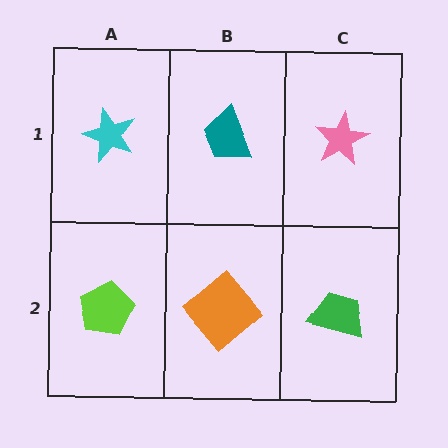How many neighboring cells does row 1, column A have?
2.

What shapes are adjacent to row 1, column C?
A green trapezoid (row 2, column C), a teal trapezoid (row 1, column B).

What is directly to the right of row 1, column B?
A pink star.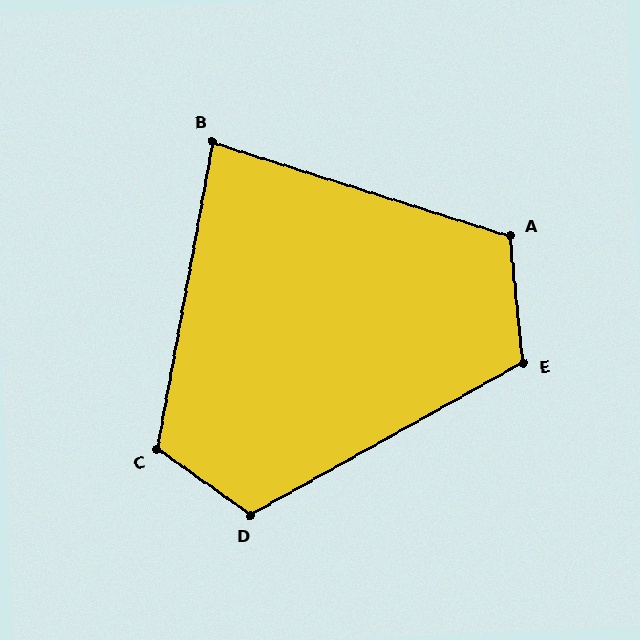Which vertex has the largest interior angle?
C, at approximately 115 degrees.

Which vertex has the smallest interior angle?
B, at approximately 83 degrees.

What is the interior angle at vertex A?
Approximately 113 degrees (obtuse).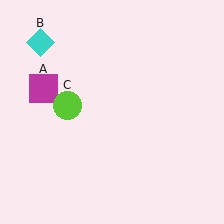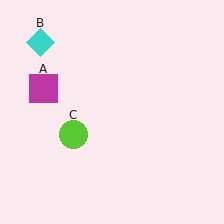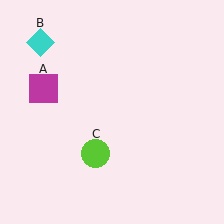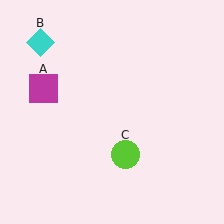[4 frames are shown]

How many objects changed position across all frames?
1 object changed position: lime circle (object C).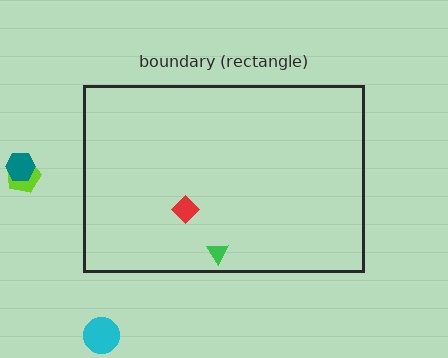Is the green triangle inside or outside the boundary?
Inside.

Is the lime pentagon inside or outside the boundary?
Outside.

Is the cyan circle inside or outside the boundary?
Outside.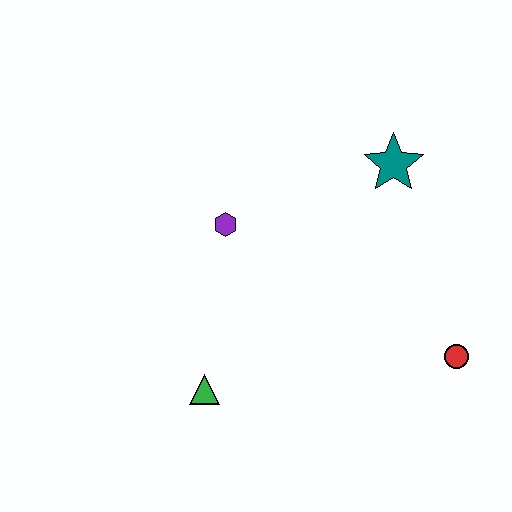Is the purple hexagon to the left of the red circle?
Yes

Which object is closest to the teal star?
The purple hexagon is closest to the teal star.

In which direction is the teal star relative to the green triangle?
The teal star is above the green triangle.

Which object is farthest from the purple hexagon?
The red circle is farthest from the purple hexagon.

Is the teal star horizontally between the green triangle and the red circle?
Yes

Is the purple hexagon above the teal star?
No